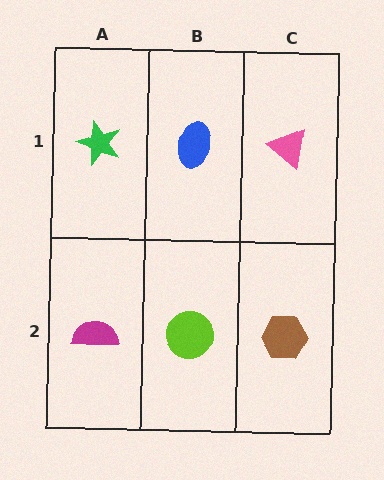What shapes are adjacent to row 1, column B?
A lime circle (row 2, column B), a green star (row 1, column A), a pink triangle (row 1, column C).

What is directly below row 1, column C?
A brown hexagon.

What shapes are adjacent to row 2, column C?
A pink triangle (row 1, column C), a lime circle (row 2, column B).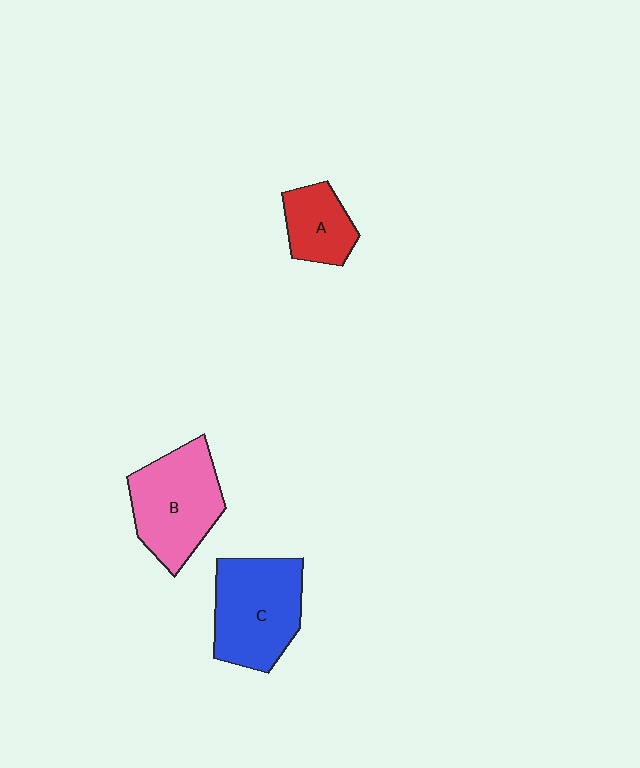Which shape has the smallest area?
Shape A (red).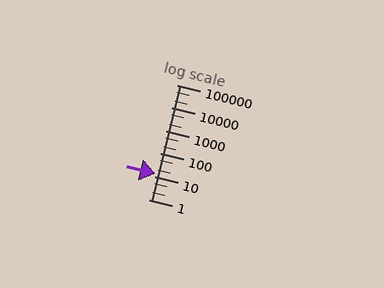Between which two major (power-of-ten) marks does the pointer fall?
The pointer is between 10 and 100.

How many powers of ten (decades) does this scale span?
The scale spans 5 decades, from 1 to 100000.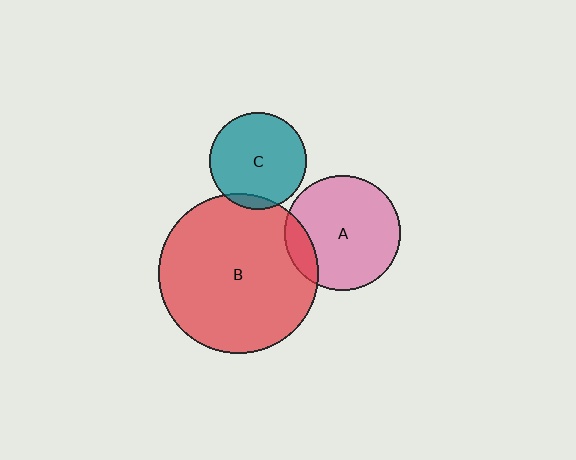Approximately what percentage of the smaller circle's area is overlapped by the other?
Approximately 5%.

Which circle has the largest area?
Circle B (red).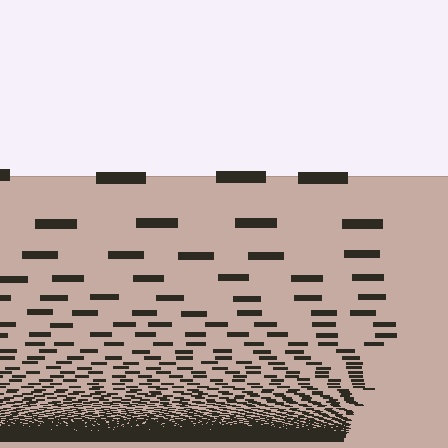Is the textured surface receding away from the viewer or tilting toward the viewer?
The surface appears to tilt toward the viewer. Texture elements get larger and sparser toward the top.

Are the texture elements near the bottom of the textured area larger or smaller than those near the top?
Smaller. The gradient is inverted — elements near the bottom are smaller and denser.